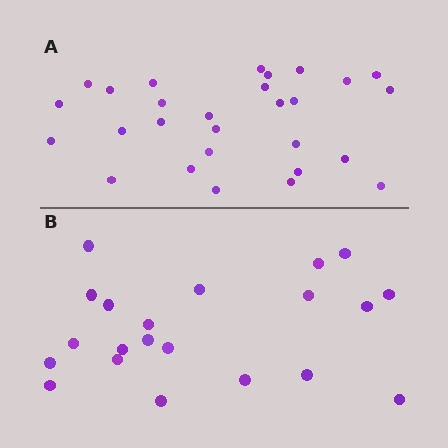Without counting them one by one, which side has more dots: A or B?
Region A (the top region) has more dots.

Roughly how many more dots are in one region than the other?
Region A has roughly 8 or so more dots than region B.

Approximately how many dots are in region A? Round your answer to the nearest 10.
About 30 dots. (The exact count is 28, which rounds to 30.)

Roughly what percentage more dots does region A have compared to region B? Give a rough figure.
About 35% more.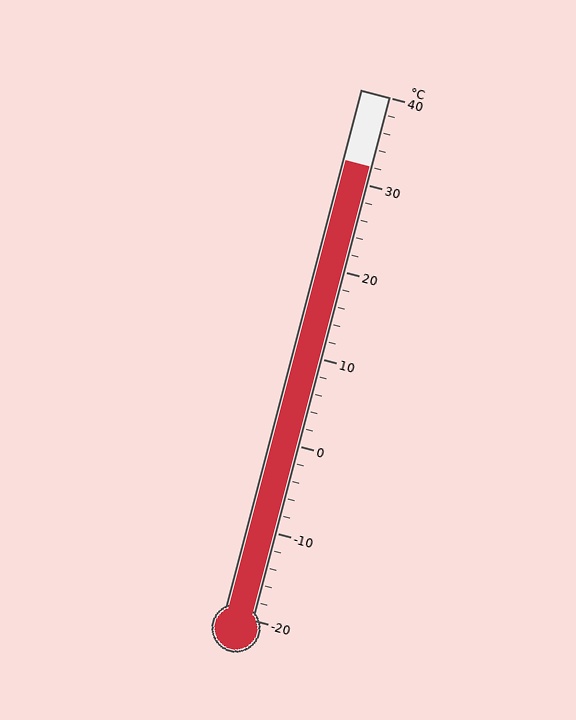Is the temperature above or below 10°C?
The temperature is above 10°C.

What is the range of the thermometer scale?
The thermometer scale ranges from -20°C to 40°C.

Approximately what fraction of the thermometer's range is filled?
The thermometer is filled to approximately 85% of its range.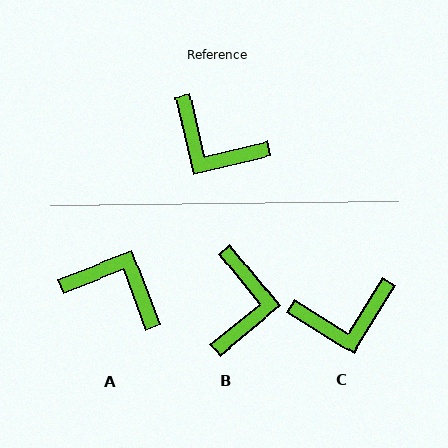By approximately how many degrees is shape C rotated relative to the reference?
Approximately 45 degrees counter-clockwise.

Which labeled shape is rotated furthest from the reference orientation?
A, about 173 degrees away.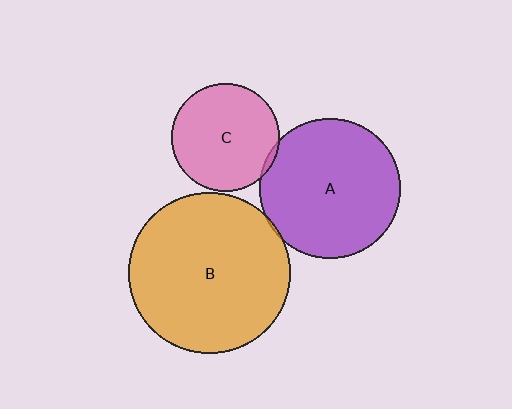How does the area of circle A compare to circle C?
Approximately 1.7 times.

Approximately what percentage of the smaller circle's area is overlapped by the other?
Approximately 5%.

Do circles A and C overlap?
Yes.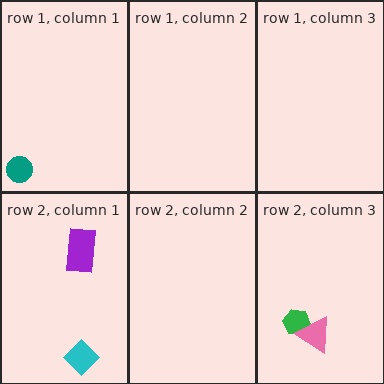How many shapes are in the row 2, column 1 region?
2.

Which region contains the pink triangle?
The row 2, column 3 region.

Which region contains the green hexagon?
The row 2, column 3 region.